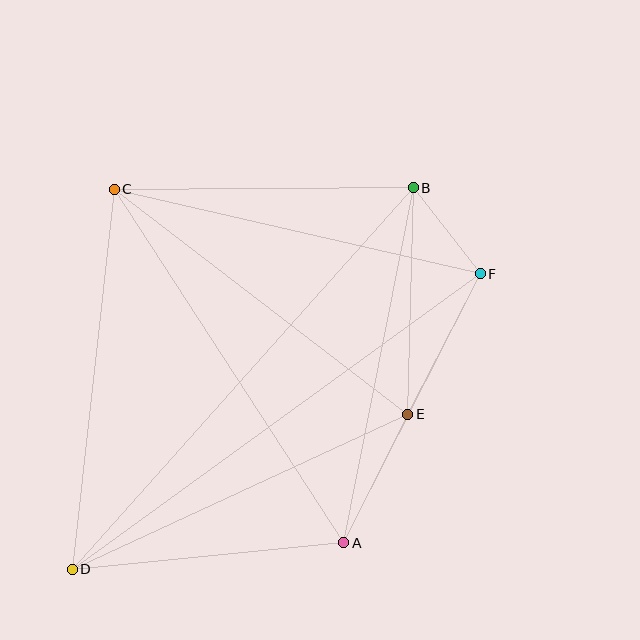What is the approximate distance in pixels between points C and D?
The distance between C and D is approximately 382 pixels.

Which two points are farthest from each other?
Points B and D are farthest from each other.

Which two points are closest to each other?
Points B and F are closest to each other.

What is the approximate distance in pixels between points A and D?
The distance between A and D is approximately 273 pixels.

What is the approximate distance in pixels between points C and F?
The distance between C and F is approximately 376 pixels.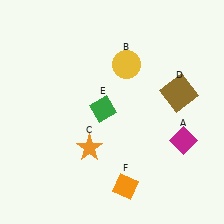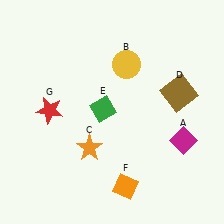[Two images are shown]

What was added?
A red star (G) was added in Image 2.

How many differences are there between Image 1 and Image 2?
There is 1 difference between the two images.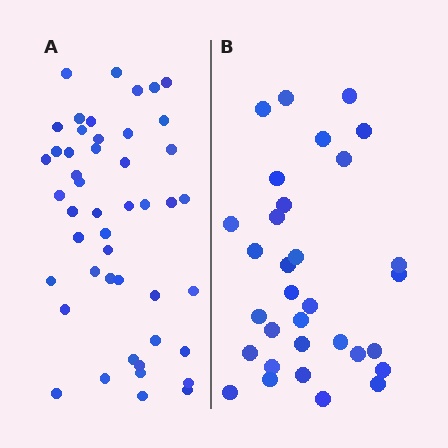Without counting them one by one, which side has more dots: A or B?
Region A (the left region) has more dots.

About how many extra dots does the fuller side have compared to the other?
Region A has approximately 15 more dots than region B.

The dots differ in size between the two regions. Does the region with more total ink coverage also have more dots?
No. Region B has more total ink coverage because its dots are larger, but region A actually contains more individual dots. Total area can be misleading — the number of items is what matters here.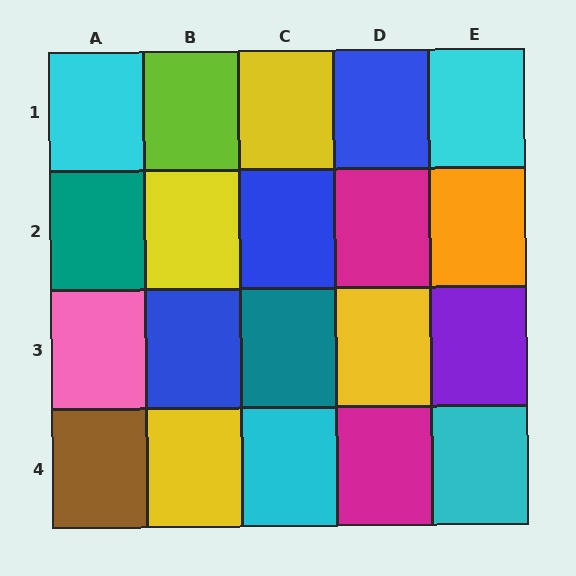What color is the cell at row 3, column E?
Purple.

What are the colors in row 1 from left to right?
Cyan, lime, yellow, blue, cyan.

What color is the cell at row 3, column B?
Blue.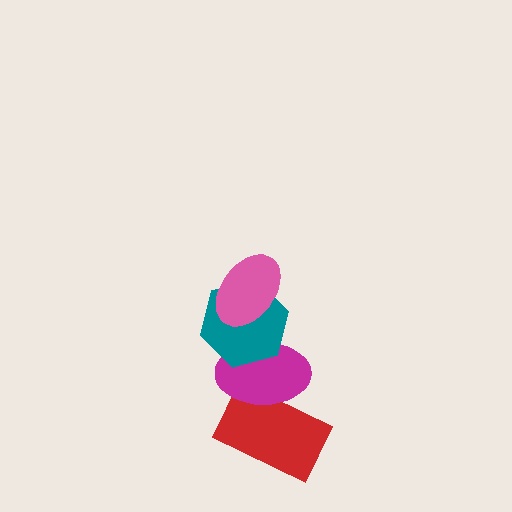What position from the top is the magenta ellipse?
The magenta ellipse is 3rd from the top.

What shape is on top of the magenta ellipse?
The teal hexagon is on top of the magenta ellipse.